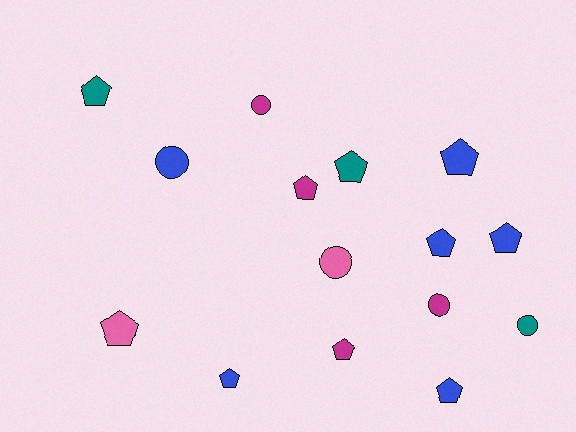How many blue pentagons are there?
There are 5 blue pentagons.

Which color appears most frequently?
Blue, with 6 objects.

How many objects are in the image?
There are 15 objects.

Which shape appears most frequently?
Pentagon, with 10 objects.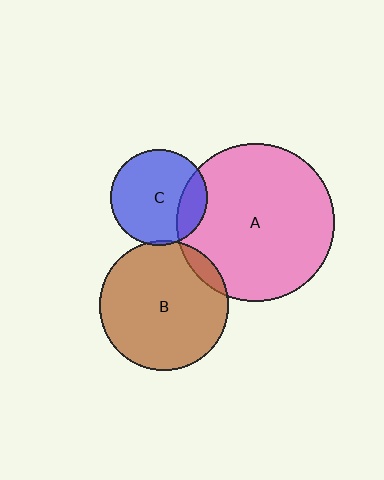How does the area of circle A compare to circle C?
Approximately 2.7 times.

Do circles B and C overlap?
Yes.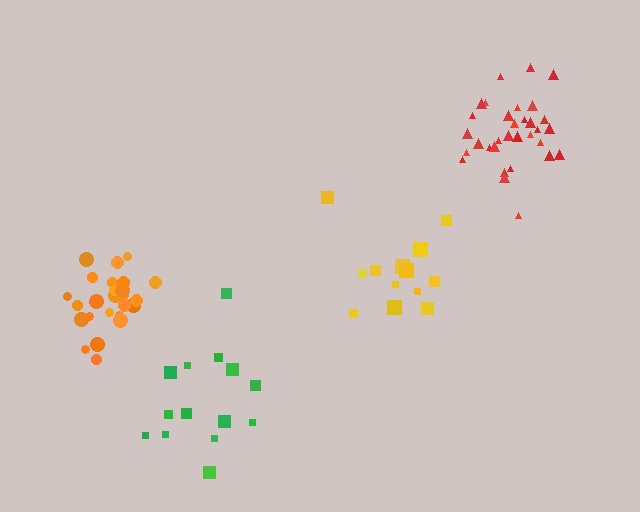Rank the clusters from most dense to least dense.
orange, red, yellow, green.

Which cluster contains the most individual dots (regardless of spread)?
Red (32).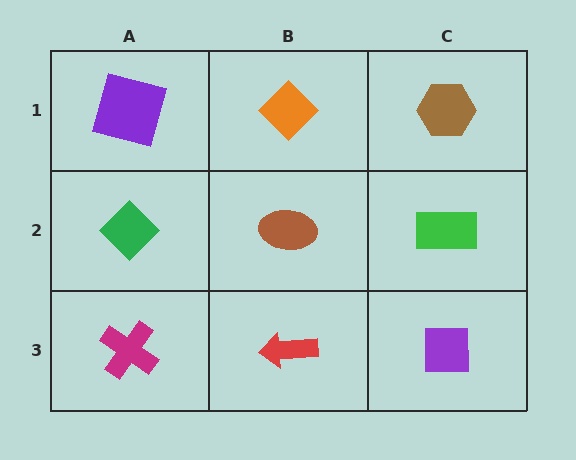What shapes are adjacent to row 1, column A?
A green diamond (row 2, column A), an orange diamond (row 1, column B).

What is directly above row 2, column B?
An orange diamond.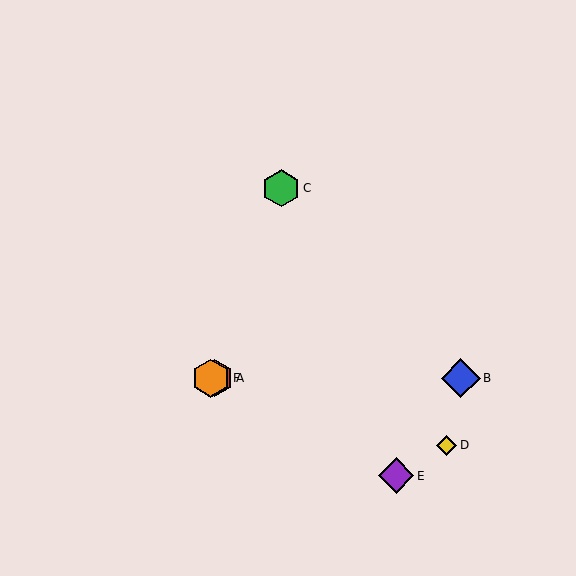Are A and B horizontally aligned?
Yes, both are at y≈378.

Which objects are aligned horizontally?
Objects A, B, F are aligned horizontally.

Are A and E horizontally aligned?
No, A is at y≈378 and E is at y≈476.